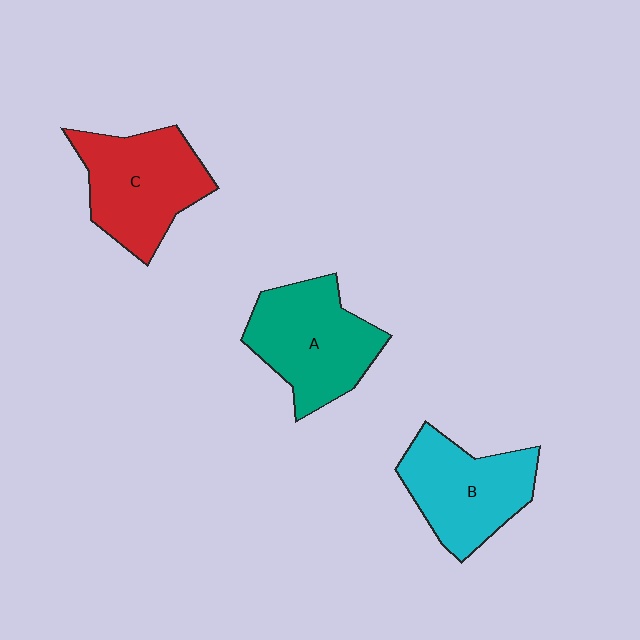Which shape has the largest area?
Shape A (teal).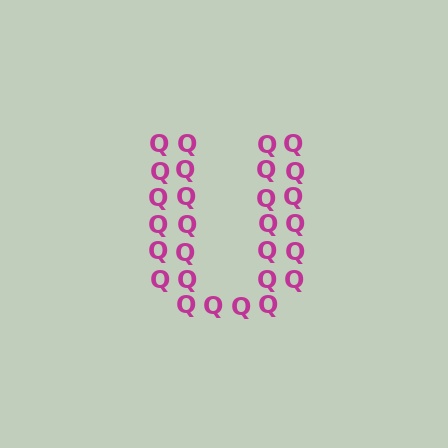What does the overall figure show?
The overall figure shows the letter U.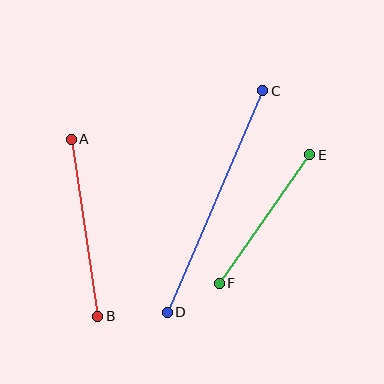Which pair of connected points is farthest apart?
Points C and D are farthest apart.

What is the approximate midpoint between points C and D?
The midpoint is at approximately (215, 202) pixels.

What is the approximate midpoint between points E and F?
The midpoint is at approximately (265, 219) pixels.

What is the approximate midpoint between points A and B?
The midpoint is at approximately (84, 228) pixels.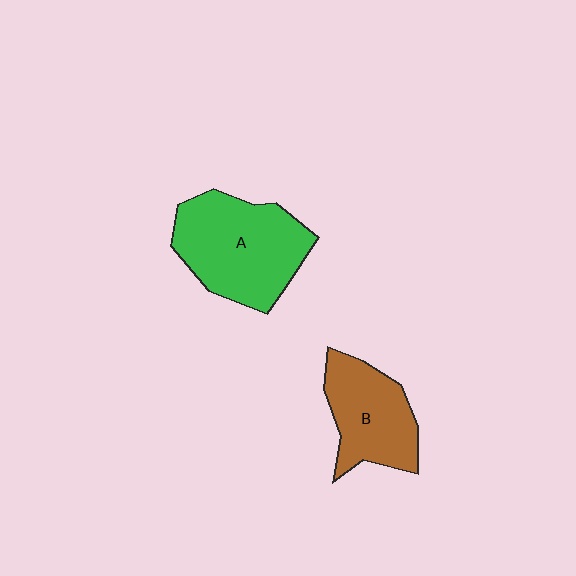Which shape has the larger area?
Shape A (green).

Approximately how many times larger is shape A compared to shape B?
Approximately 1.4 times.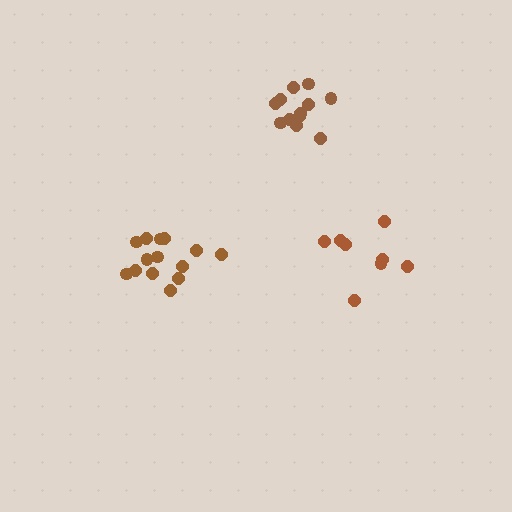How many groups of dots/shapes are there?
There are 3 groups.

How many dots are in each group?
Group 1: 14 dots, Group 2: 8 dots, Group 3: 12 dots (34 total).